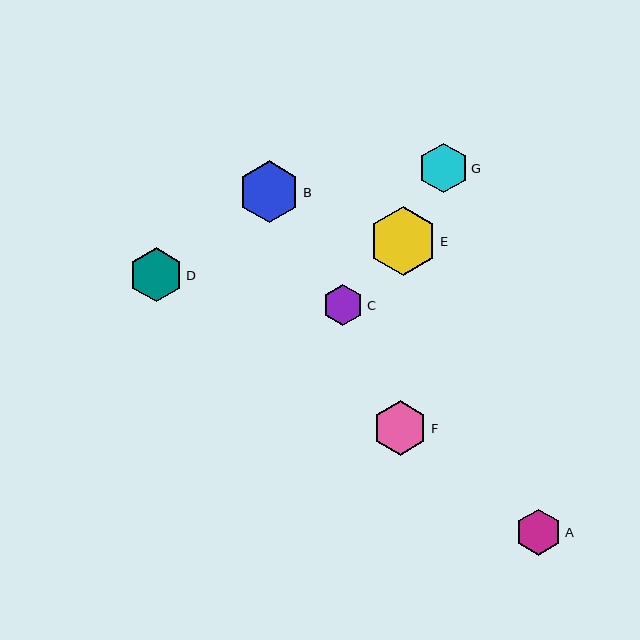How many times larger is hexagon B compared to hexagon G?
Hexagon B is approximately 1.2 times the size of hexagon G.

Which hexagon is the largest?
Hexagon E is the largest with a size of approximately 68 pixels.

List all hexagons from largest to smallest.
From largest to smallest: E, B, F, D, G, A, C.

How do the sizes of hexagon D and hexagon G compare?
Hexagon D and hexagon G are approximately the same size.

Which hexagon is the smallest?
Hexagon C is the smallest with a size of approximately 41 pixels.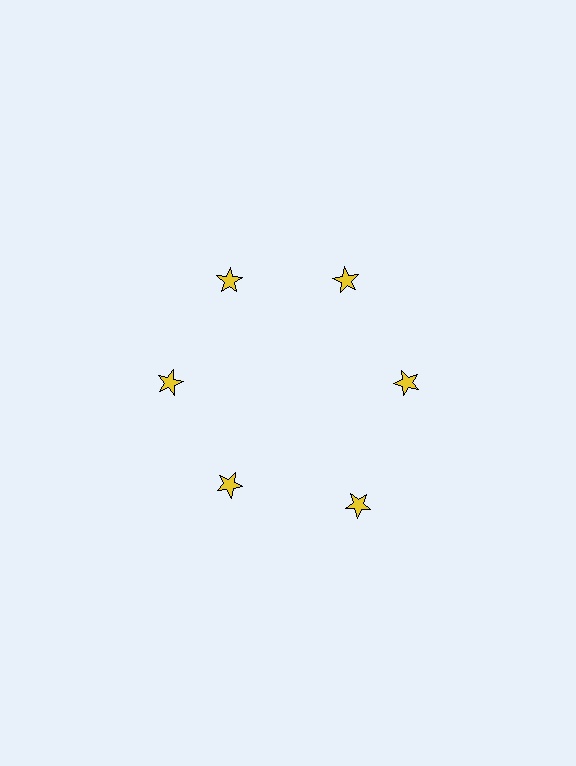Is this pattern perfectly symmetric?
No. The 6 yellow stars are arranged in a ring, but one element near the 5 o'clock position is pushed outward from the center, breaking the 6-fold rotational symmetry.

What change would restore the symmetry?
The symmetry would be restored by moving it inward, back onto the ring so that all 6 stars sit at equal angles and equal distance from the center.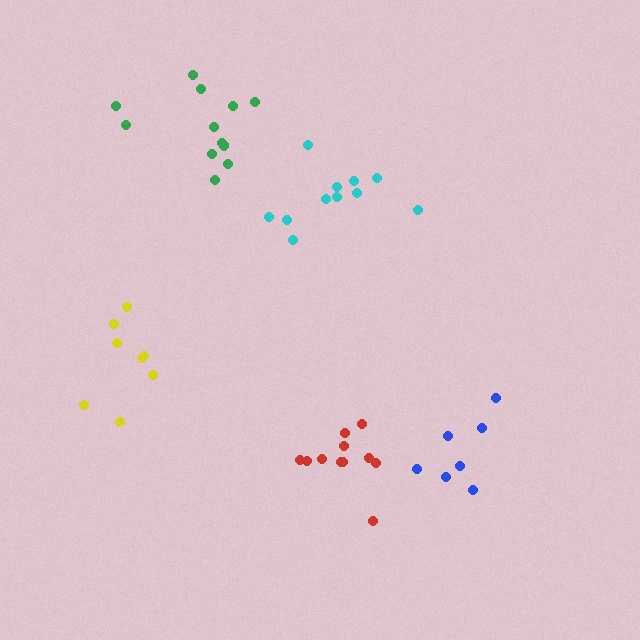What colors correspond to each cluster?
The clusters are colored: green, red, yellow, cyan, blue.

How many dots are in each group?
Group 1: 12 dots, Group 2: 11 dots, Group 3: 8 dots, Group 4: 11 dots, Group 5: 7 dots (49 total).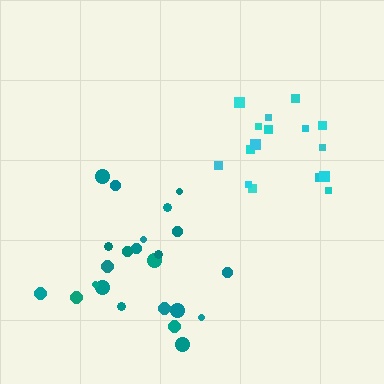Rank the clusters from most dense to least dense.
teal, cyan.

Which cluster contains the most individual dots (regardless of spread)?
Teal (23).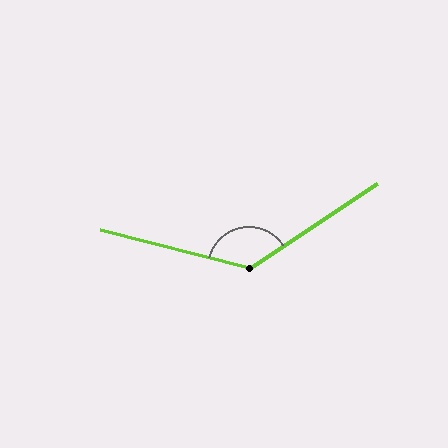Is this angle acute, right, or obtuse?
It is obtuse.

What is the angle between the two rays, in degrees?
Approximately 132 degrees.